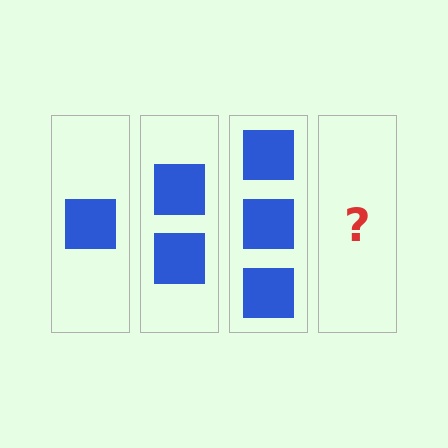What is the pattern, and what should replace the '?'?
The pattern is that each step adds one more square. The '?' should be 4 squares.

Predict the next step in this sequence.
The next step is 4 squares.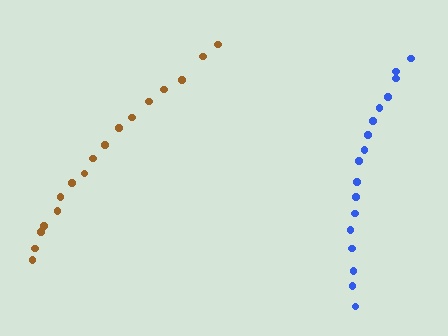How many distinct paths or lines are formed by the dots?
There are 2 distinct paths.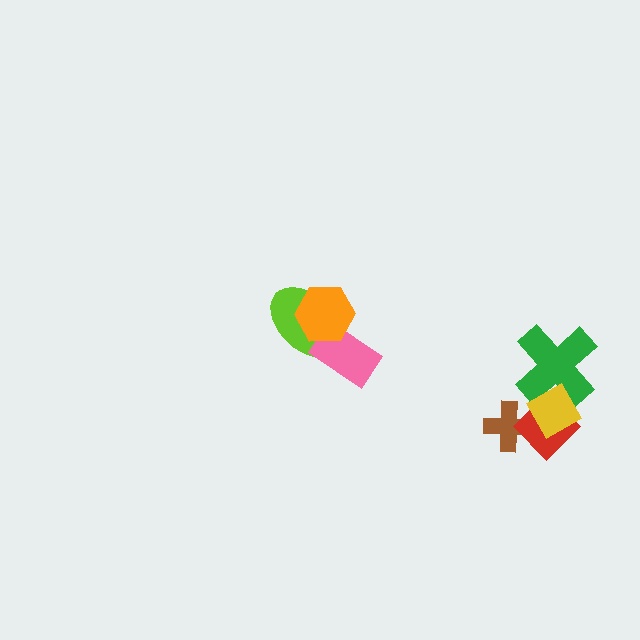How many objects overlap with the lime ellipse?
2 objects overlap with the lime ellipse.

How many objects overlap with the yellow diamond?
3 objects overlap with the yellow diamond.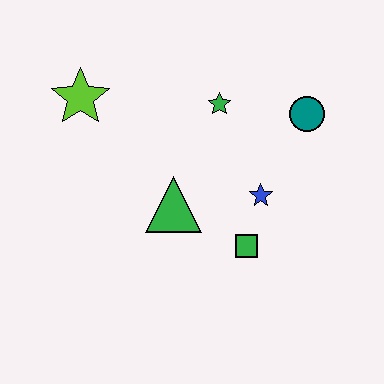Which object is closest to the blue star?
The green square is closest to the blue star.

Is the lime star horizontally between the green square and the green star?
No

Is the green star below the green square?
No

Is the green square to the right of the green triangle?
Yes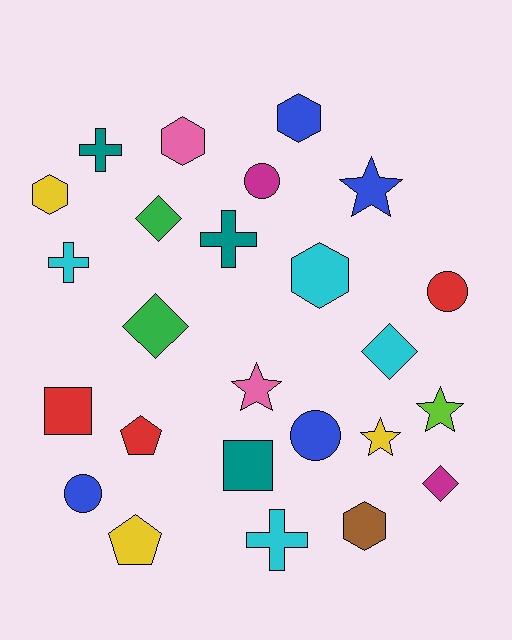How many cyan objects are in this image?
There are 4 cyan objects.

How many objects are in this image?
There are 25 objects.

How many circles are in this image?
There are 4 circles.